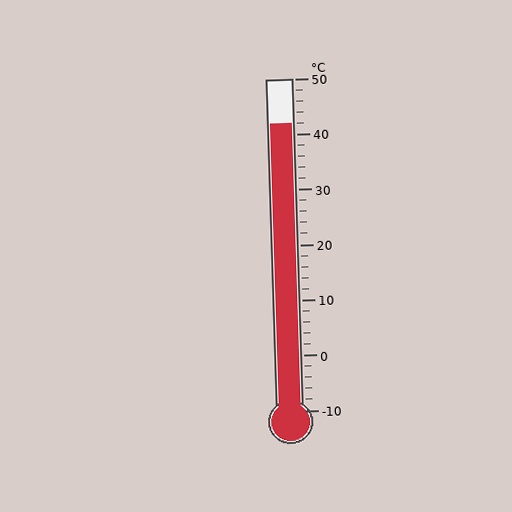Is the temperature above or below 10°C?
The temperature is above 10°C.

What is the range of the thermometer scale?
The thermometer scale ranges from -10°C to 50°C.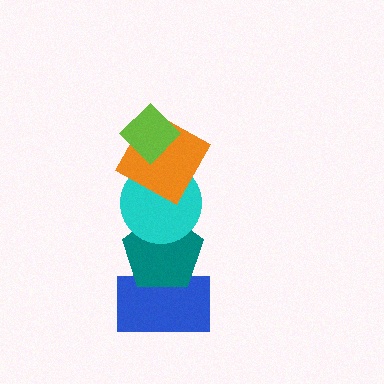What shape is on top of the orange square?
The lime diamond is on top of the orange square.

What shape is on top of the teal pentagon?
The cyan circle is on top of the teal pentagon.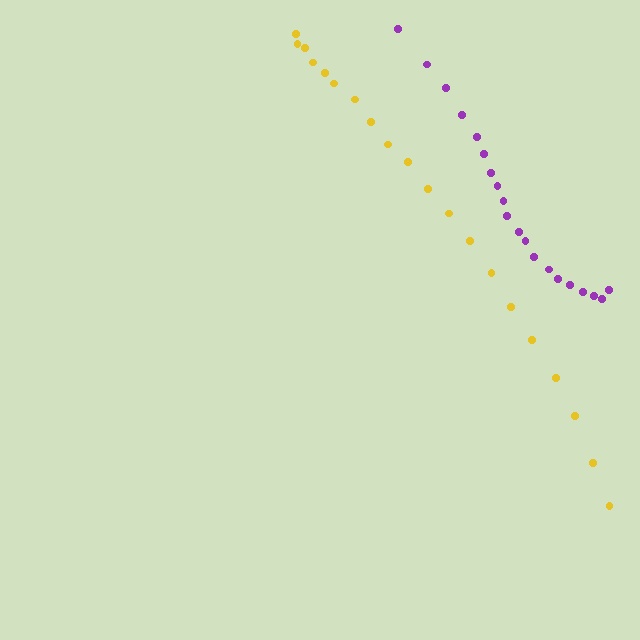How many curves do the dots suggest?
There are 2 distinct paths.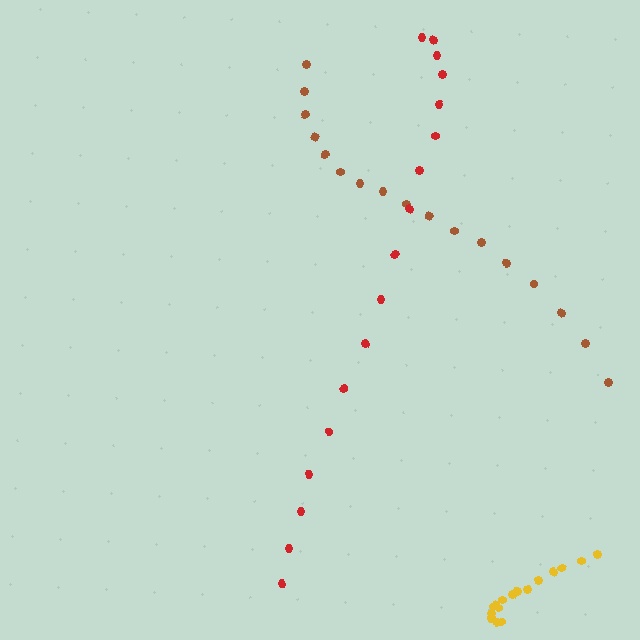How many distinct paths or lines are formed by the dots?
There are 3 distinct paths.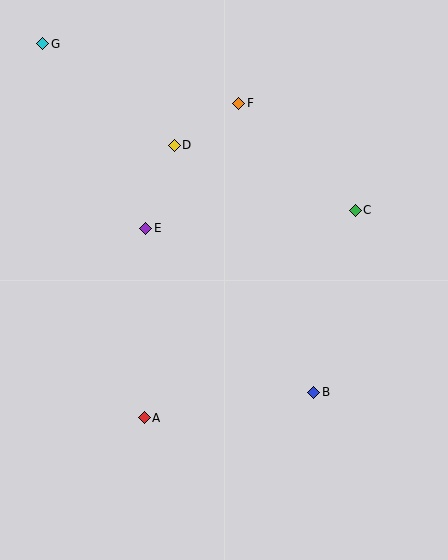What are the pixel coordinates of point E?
Point E is at (146, 228).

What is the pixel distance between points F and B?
The distance between F and B is 299 pixels.